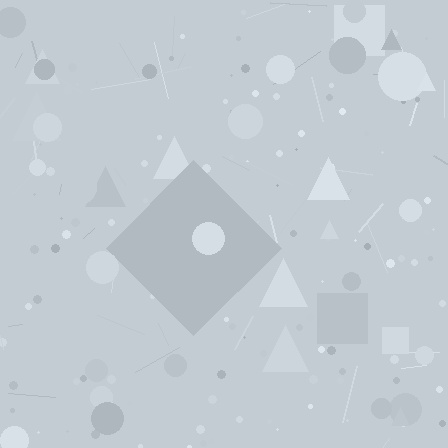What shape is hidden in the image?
A diamond is hidden in the image.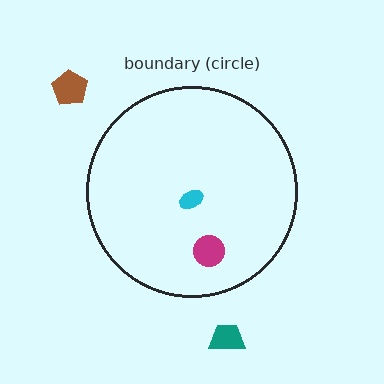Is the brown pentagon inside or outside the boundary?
Outside.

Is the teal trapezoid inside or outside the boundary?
Outside.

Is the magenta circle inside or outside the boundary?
Inside.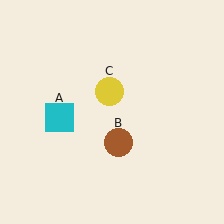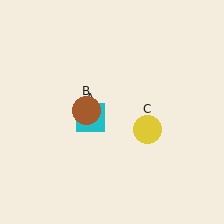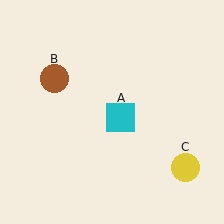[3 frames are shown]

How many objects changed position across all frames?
3 objects changed position: cyan square (object A), brown circle (object B), yellow circle (object C).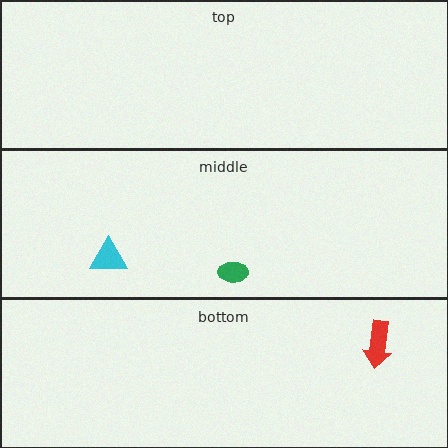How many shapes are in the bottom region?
1.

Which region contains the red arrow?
The bottom region.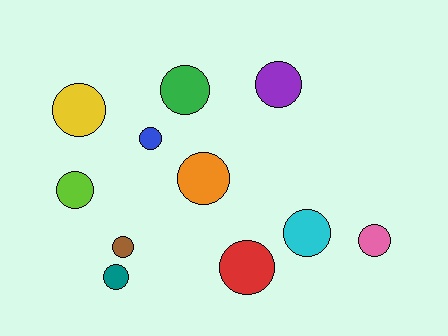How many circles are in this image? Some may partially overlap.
There are 11 circles.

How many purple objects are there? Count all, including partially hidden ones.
There is 1 purple object.